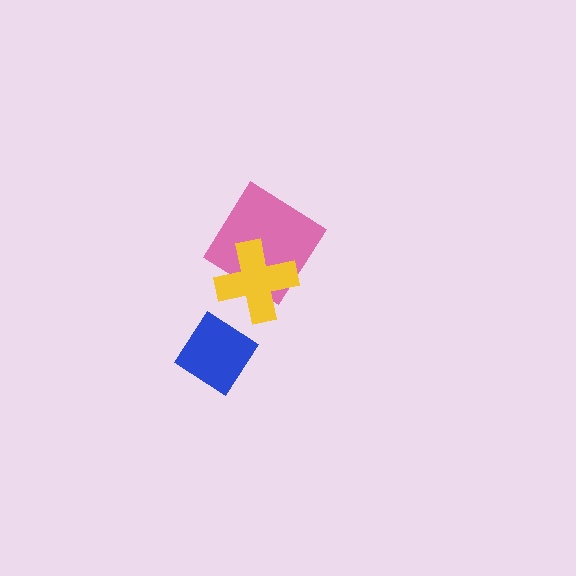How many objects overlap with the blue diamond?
0 objects overlap with the blue diamond.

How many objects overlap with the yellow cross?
1 object overlaps with the yellow cross.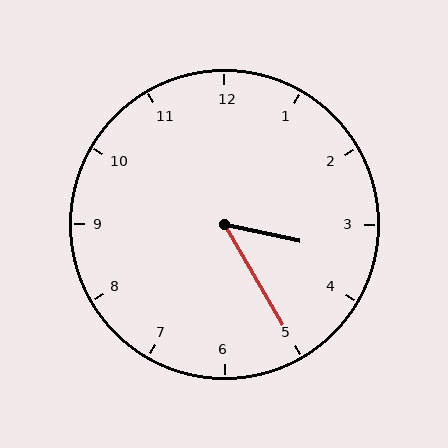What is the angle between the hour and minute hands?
Approximately 48 degrees.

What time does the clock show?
3:25.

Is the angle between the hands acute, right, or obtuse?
It is acute.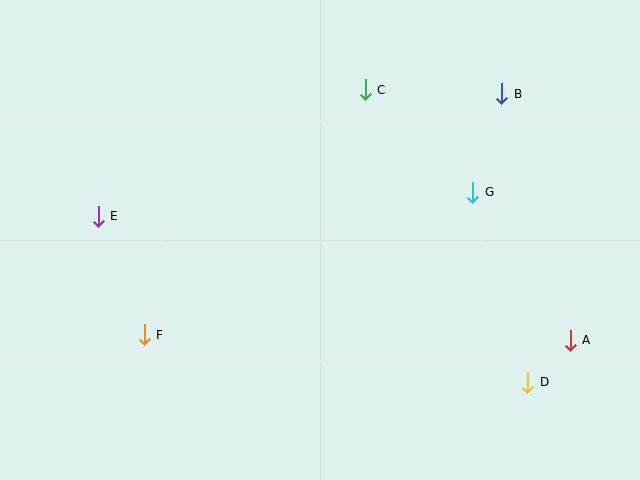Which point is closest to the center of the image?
Point C at (365, 90) is closest to the center.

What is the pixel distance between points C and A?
The distance between C and A is 324 pixels.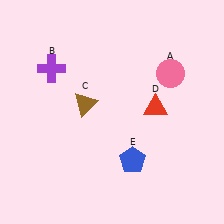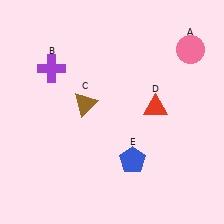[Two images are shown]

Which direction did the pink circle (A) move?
The pink circle (A) moved up.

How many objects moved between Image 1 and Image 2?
1 object moved between the two images.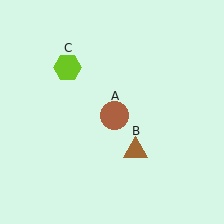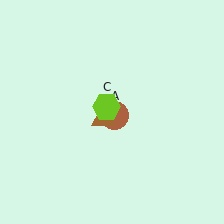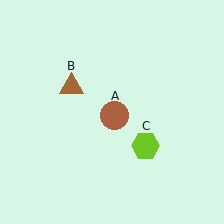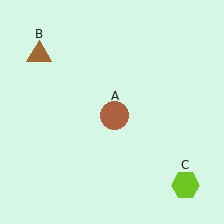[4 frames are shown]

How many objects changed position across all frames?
2 objects changed position: brown triangle (object B), lime hexagon (object C).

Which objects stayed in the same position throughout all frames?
Brown circle (object A) remained stationary.